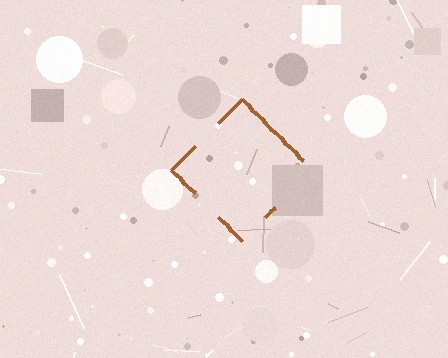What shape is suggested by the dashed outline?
The dashed outline suggests a diamond.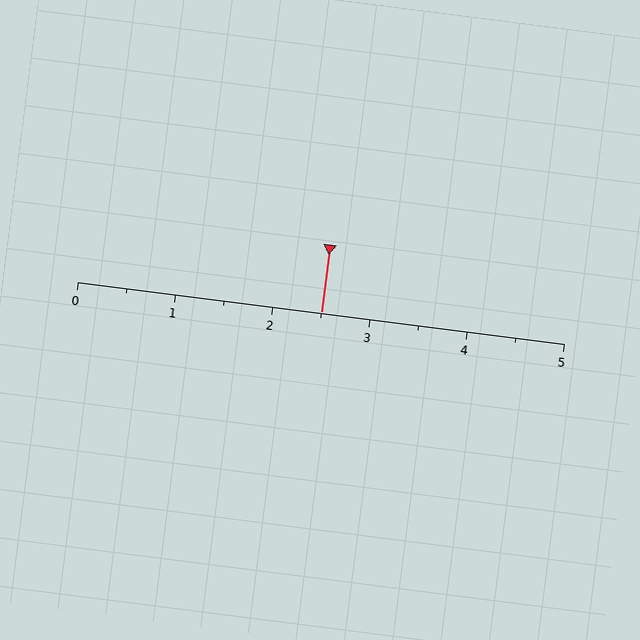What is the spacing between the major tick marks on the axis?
The major ticks are spaced 1 apart.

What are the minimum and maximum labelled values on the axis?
The axis runs from 0 to 5.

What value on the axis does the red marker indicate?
The marker indicates approximately 2.5.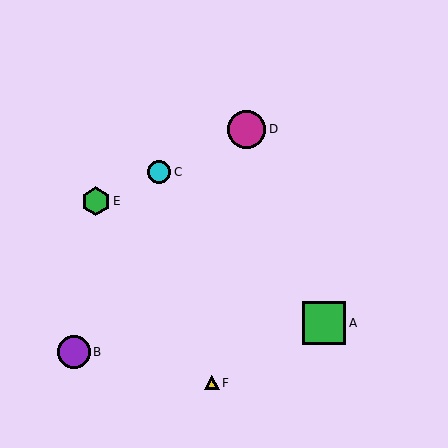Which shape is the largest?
The green square (labeled A) is the largest.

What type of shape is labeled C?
Shape C is a cyan circle.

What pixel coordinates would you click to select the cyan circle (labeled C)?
Click at (159, 172) to select the cyan circle C.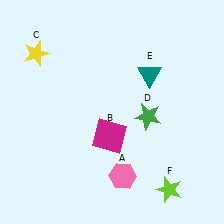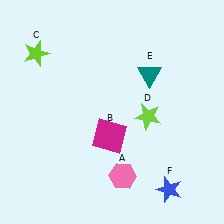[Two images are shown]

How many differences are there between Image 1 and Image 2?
There are 3 differences between the two images.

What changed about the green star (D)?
In Image 1, D is green. In Image 2, it changed to lime.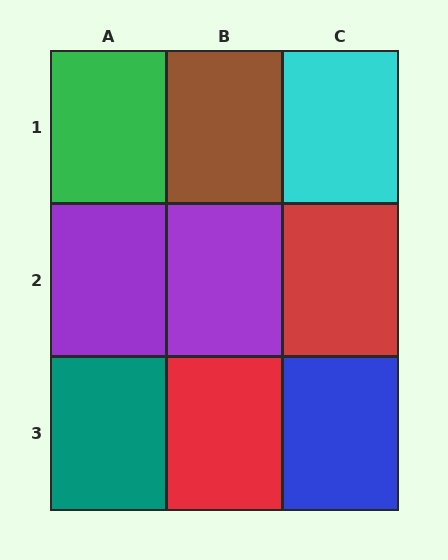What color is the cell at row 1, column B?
Brown.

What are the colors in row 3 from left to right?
Teal, red, blue.